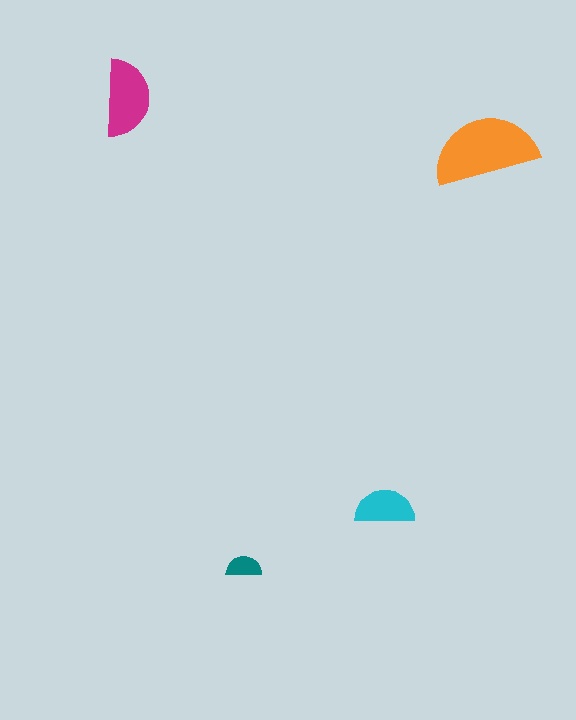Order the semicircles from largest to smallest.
the orange one, the magenta one, the cyan one, the teal one.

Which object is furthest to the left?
The magenta semicircle is leftmost.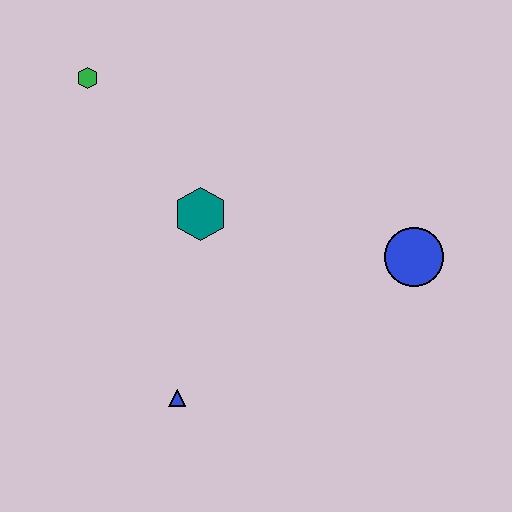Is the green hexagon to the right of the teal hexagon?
No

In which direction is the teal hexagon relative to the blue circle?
The teal hexagon is to the left of the blue circle.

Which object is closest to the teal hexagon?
The green hexagon is closest to the teal hexagon.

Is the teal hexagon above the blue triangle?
Yes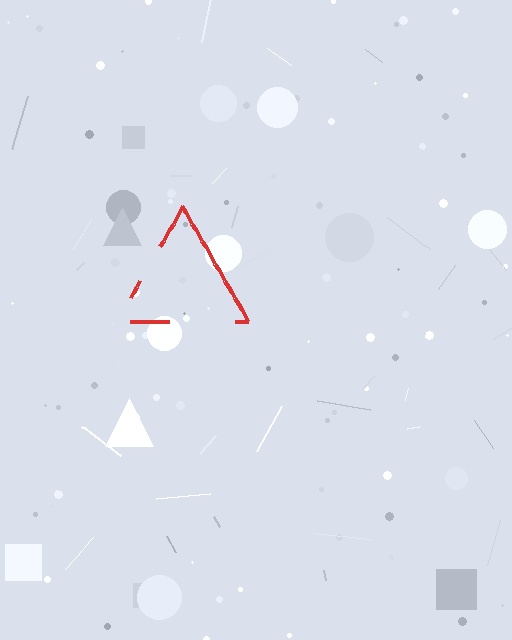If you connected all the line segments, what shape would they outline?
They would outline a triangle.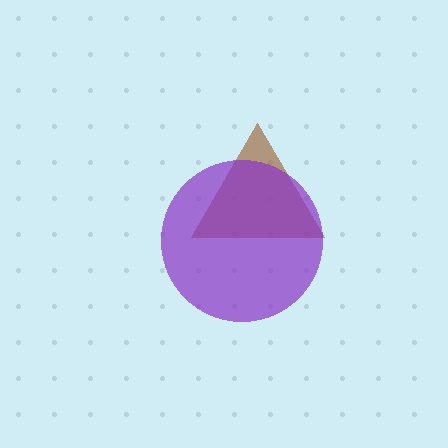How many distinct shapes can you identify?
There are 2 distinct shapes: a brown triangle, a purple circle.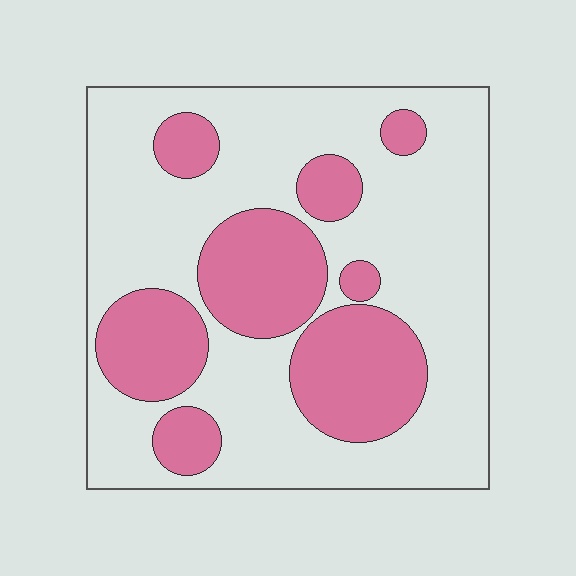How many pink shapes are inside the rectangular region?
8.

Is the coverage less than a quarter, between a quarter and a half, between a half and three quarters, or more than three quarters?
Between a quarter and a half.